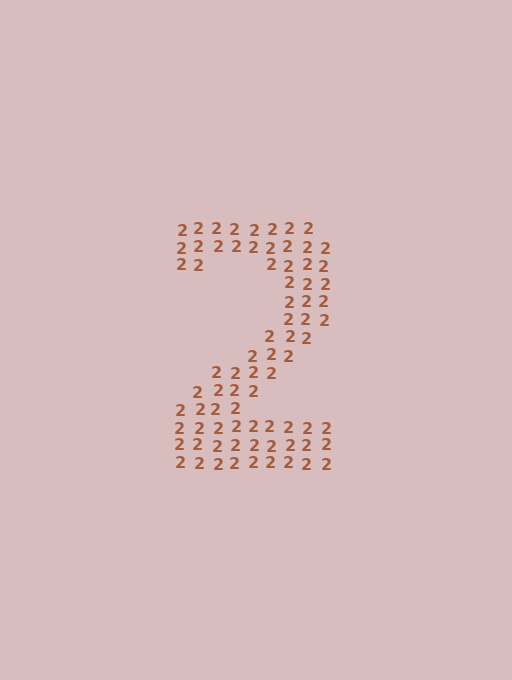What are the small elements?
The small elements are digit 2's.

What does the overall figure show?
The overall figure shows the digit 2.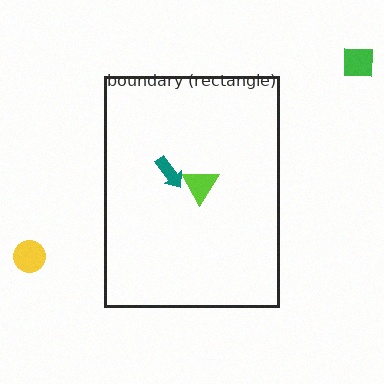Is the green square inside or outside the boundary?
Outside.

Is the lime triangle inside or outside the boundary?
Inside.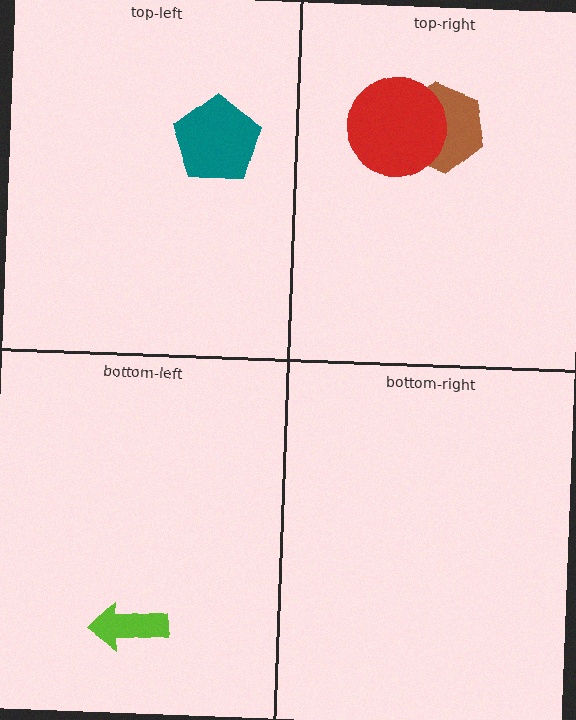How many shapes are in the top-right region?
2.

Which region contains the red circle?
The top-right region.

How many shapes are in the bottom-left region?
1.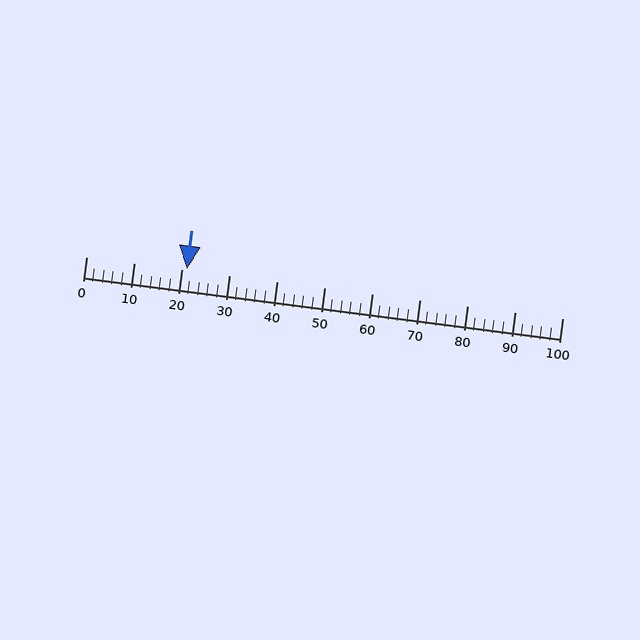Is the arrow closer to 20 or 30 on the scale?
The arrow is closer to 20.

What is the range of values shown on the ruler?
The ruler shows values from 0 to 100.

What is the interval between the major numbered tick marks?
The major tick marks are spaced 10 units apart.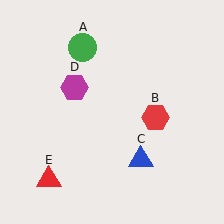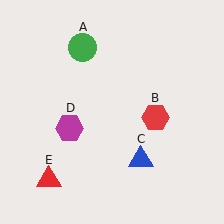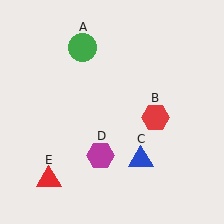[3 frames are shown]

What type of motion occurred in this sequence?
The magenta hexagon (object D) rotated counterclockwise around the center of the scene.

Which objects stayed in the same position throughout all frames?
Green circle (object A) and red hexagon (object B) and blue triangle (object C) and red triangle (object E) remained stationary.